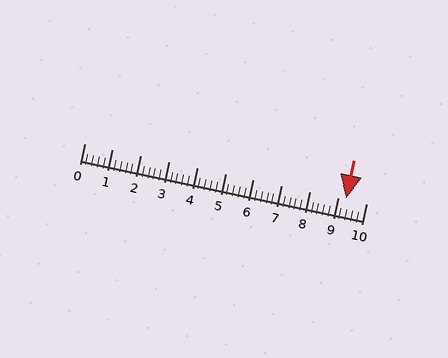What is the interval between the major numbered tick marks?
The major tick marks are spaced 1 units apart.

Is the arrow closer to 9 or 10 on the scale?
The arrow is closer to 9.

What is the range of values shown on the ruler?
The ruler shows values from 0 to 10.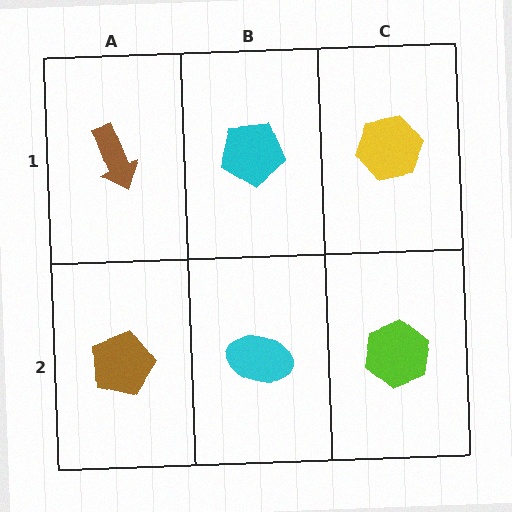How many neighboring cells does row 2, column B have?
3.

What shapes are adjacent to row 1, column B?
A cyan ellipse (row 2, column B), a brown arrow (row 1, column A), a yellow hexagon (row 1, column C).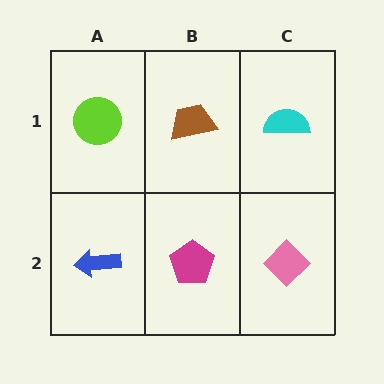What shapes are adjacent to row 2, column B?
A brown trapezoid (row 1, column B), a blue arrow (row 2, column A), a pink diamond (row 2, column C).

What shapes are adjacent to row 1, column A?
A blue arrow (row 2, column A), a brown trapezoid (row 1, column B).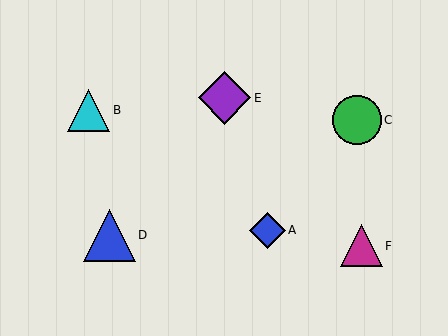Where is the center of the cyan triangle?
The center of the cyan triangle is at (89, 111).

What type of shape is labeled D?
Shape D is a blue triangle.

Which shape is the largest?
The purple diamond (labeled E) is the largest.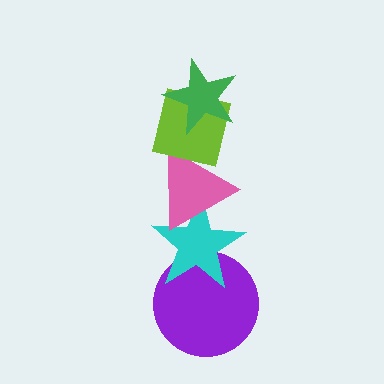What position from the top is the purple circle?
The purple circle is 5th from the top.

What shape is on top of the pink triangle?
The lime square is on top of the pink triangle.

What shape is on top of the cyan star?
The pink triangle is on top of the cyan star.